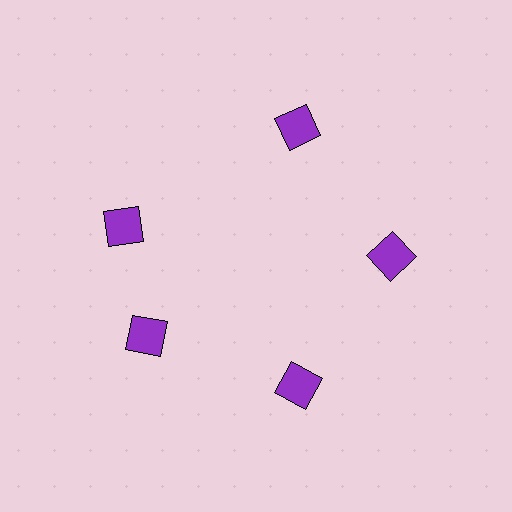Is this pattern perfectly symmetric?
No. The 5 purple squares are arranged in a ring, but one element near the 10 o'clock position is rotated out of alignment along the ring, breaking the 5-fold rotational symmetry.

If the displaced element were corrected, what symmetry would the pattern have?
It would have 5-fold rotational symmetry — the pattern would map onto itself every 72 degrees.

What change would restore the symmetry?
The symmetry would be restored by rotating it back into even spacing with its neighbors so that all 5 squares sit at equal angles and equal distance from the center.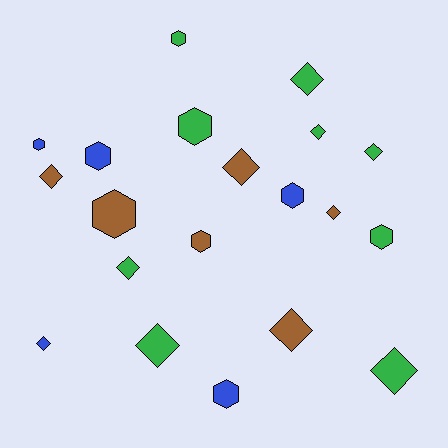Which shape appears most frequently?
Diamond, with 11 objects.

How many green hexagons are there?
There are 3 green hexagons.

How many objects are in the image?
There are 20 objects.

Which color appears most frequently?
Green, with 9 objects.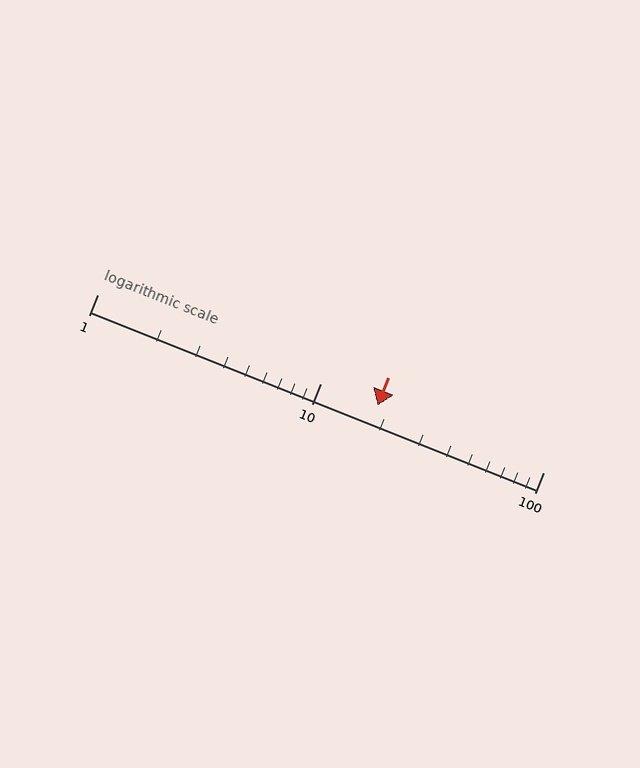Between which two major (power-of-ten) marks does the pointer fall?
The pointer is between 10 and 100.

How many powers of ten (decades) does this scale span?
The scale spans 2 decades, from 1 to 100.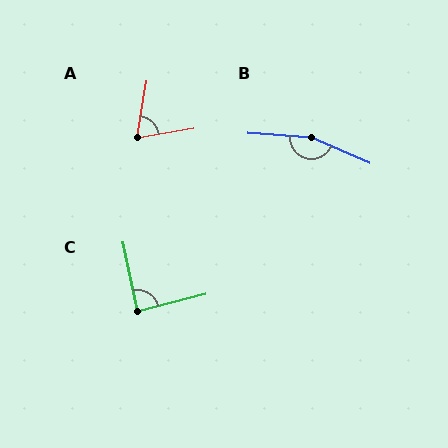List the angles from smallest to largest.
A (71°), C (88°), B (161°).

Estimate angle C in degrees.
Approximately 88 degrees.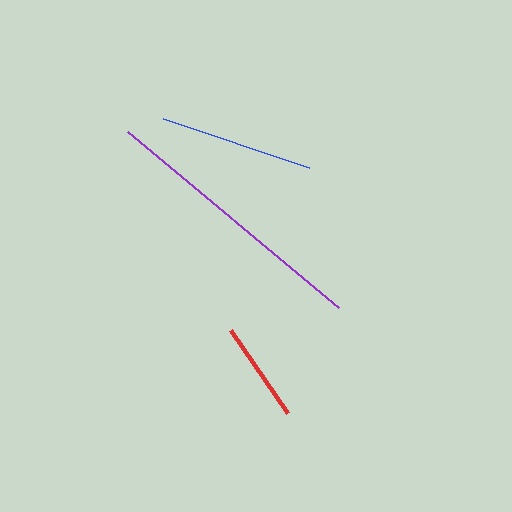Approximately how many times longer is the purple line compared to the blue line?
The purple line is approximately 1.8 times the length of the blue line.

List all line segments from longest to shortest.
From longest to shortest: purple, blue, red.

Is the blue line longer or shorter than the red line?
The blue line is longer than the red line.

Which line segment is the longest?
The purple line is the longest at approximately 275 pixels.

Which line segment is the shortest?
The red line is the shortest at approximately 101 pixels.